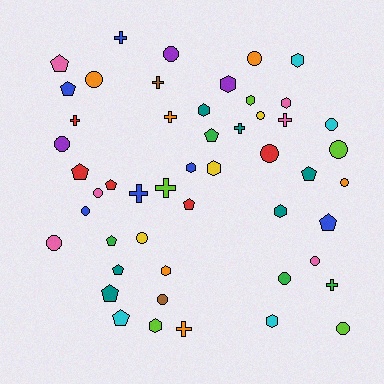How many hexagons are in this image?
There are 11 hexagons.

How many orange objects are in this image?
There are 6 orange objects.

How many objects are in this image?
There are 50 objects.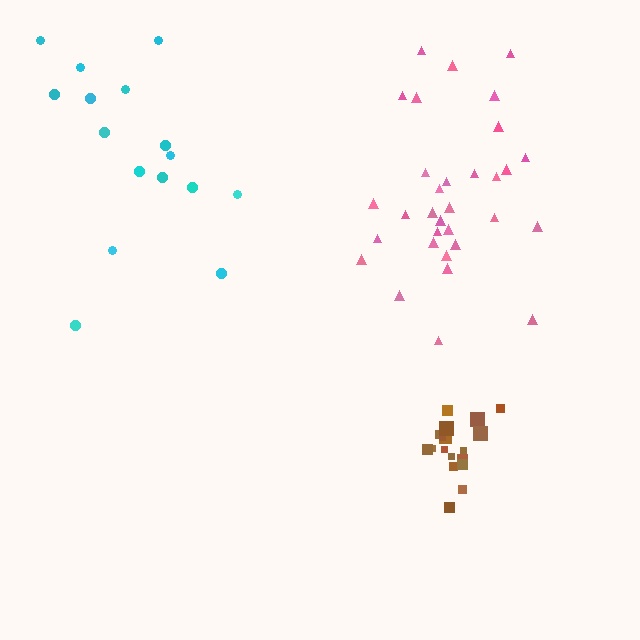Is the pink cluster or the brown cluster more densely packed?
Brown.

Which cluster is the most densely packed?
Brown.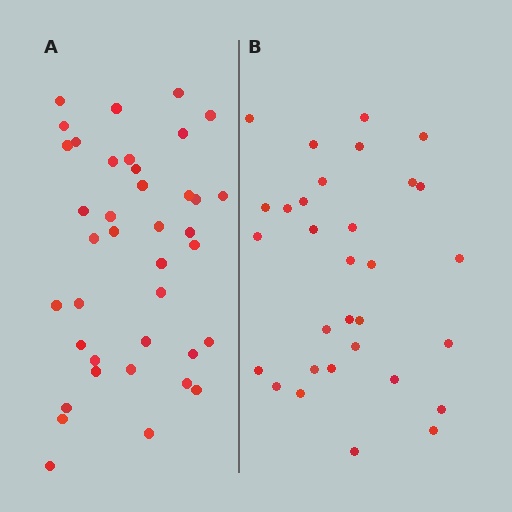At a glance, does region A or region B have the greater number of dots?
Region A (the left region) has more dots.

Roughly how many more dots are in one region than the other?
Region A has roughly 8 or so more dots than region B.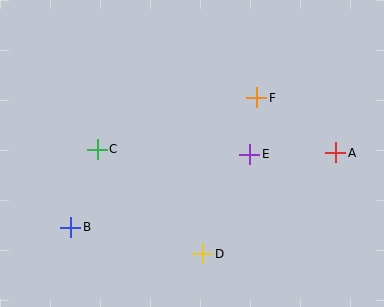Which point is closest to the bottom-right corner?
Point A is closest to the bottom-right corner.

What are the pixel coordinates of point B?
Point B is at (71, 227).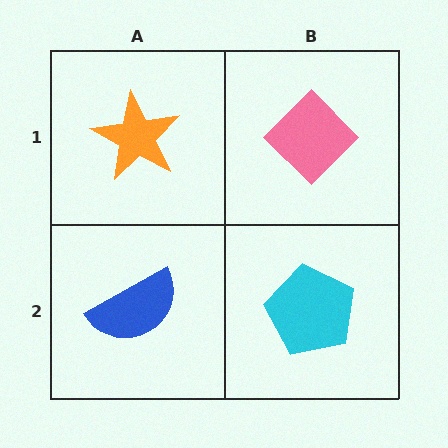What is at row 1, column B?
A pink diamond.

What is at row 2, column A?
A blue semicircle.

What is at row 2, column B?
A cyan pentagon.